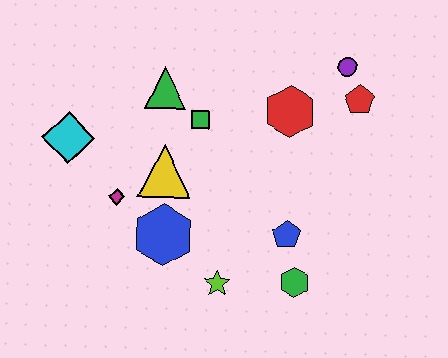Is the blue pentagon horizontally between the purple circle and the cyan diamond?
Yes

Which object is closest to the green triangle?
The green square is closest to the green triangle.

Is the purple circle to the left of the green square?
No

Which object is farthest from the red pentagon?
The cyan diamond is farthest from the red pentagon.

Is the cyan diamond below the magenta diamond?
No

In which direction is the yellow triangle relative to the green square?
The yellow triangle is below the green square.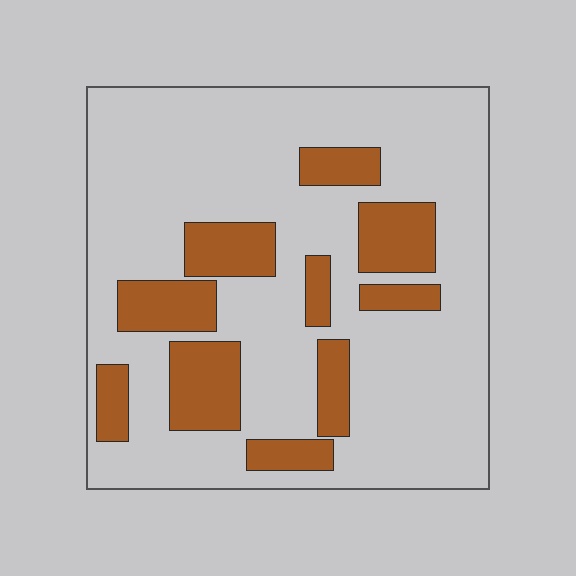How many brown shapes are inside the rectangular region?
10.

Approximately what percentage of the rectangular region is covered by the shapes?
Approximately 25%.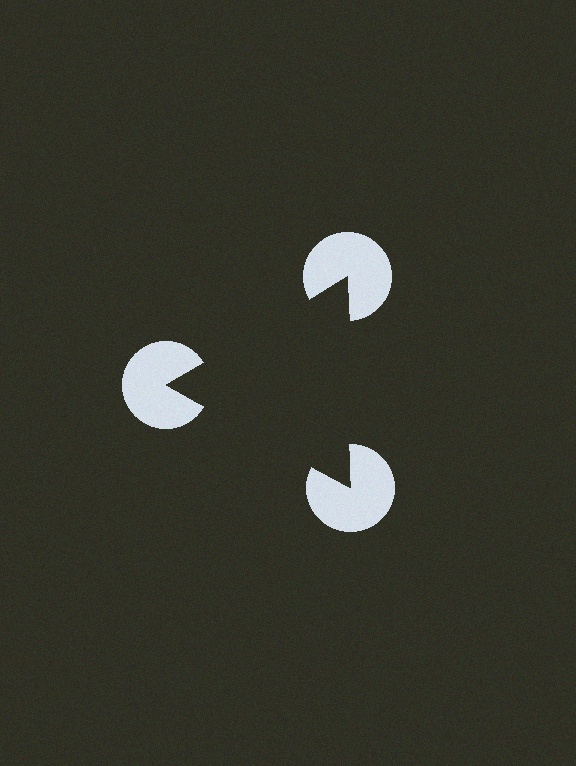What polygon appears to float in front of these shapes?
An illusory triangle — its edges are inferred from the aligned wedge cuts in the pac-man discs, not physically drawn.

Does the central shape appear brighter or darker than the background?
It typically appears slightly darker than the background, even though no actual brightness change is drawn.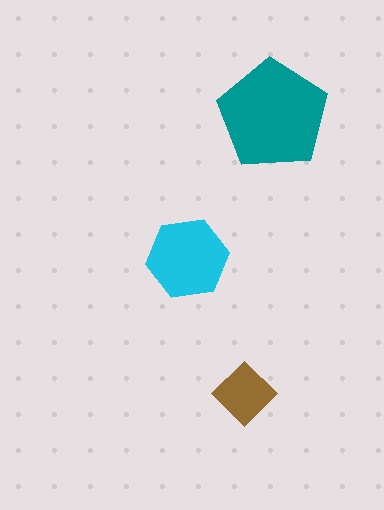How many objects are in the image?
There are 3 objects in the image.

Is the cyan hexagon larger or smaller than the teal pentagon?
Smaller.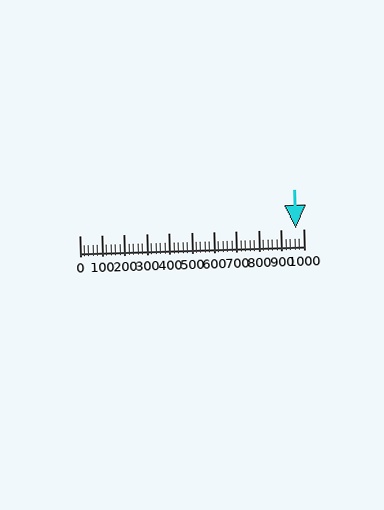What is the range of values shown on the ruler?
The ruler shows values from 0 to 1000.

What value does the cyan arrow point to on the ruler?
The cyan arrow points to approximately 965.